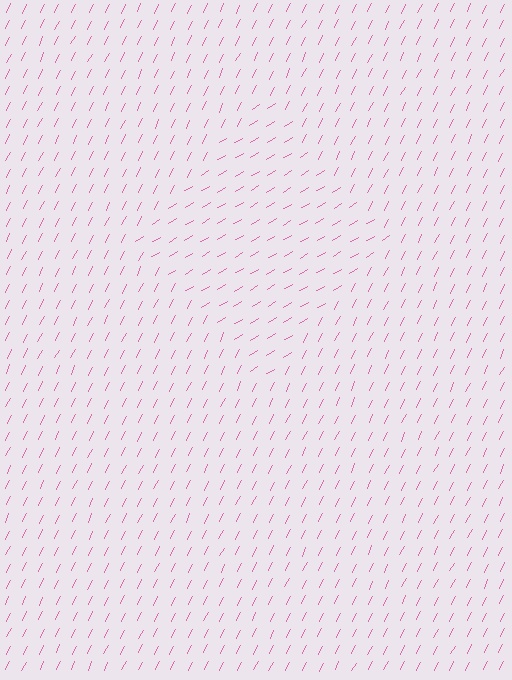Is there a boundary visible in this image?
Yes, there is a texture boundary formed by a change in line orientation.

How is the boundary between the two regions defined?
The boundary is defined purely by a change in line orientation (approximately 33 degrees difference). All lines are the same color and thickness.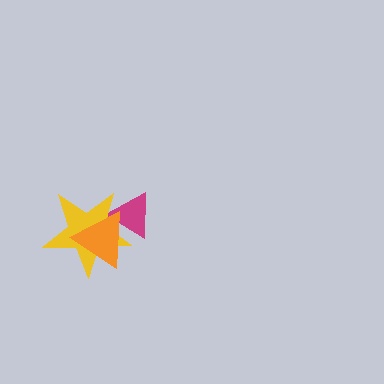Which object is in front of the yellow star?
The orange triangle is in front of the yellow star.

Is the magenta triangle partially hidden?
Yes, it is partially covered by another shape.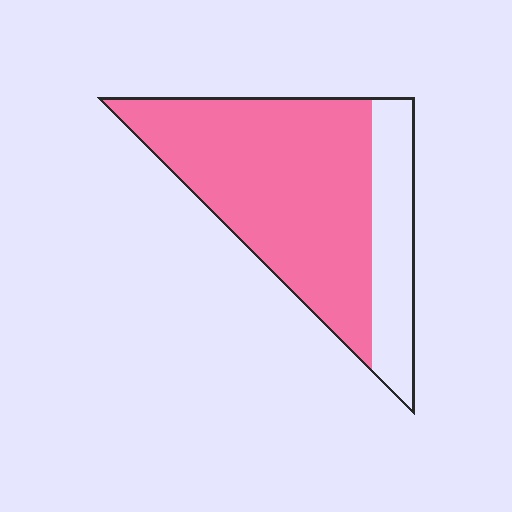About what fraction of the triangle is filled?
About three quarters (3/4).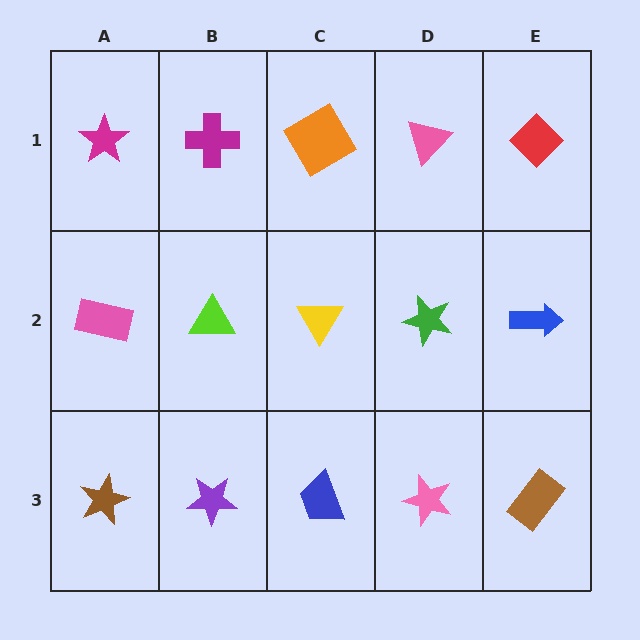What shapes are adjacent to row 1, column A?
A pink rectangle (row 2, column A), a magenta cross (row 1, column B).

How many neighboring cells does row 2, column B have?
4.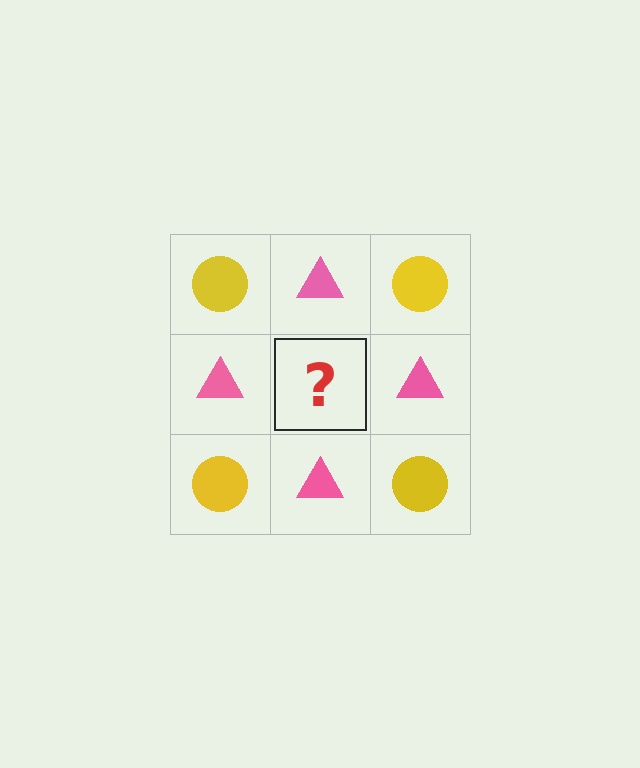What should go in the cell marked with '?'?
The missing cell should contain a yellow circle.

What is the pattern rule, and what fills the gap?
The rule is that it alternates yellow circle and pink triangle in a checkerboard pattern. The gap should be filled with a yellow circle.